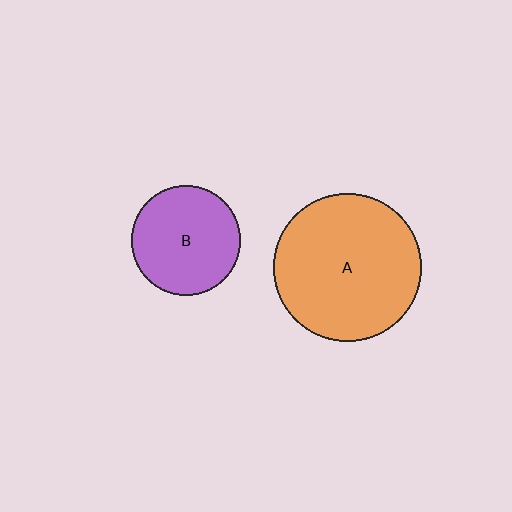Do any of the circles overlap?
No, none of the circles overlap.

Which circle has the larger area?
Circle A (orange).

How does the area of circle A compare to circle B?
Approximately 1.8 times.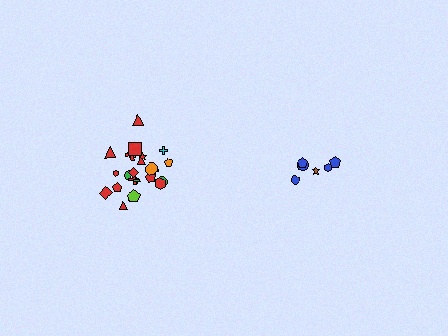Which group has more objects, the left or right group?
The left group.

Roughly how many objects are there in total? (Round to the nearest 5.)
Roughly 30 objects in total.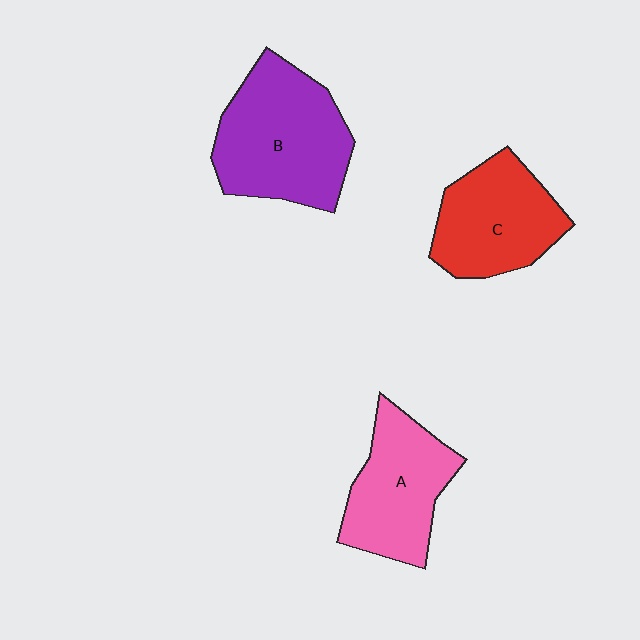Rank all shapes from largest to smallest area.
From largest to smallest: B (purple), C (red), A (pink).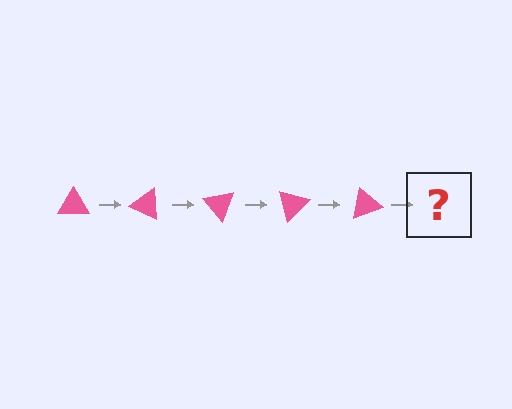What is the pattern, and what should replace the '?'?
The pattern is that the triangle rotates 25 degrees each step. The '?' should be a pink triangle rotated 125 degrees.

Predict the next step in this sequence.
The next step is a pink triangle rotated 125 degrees.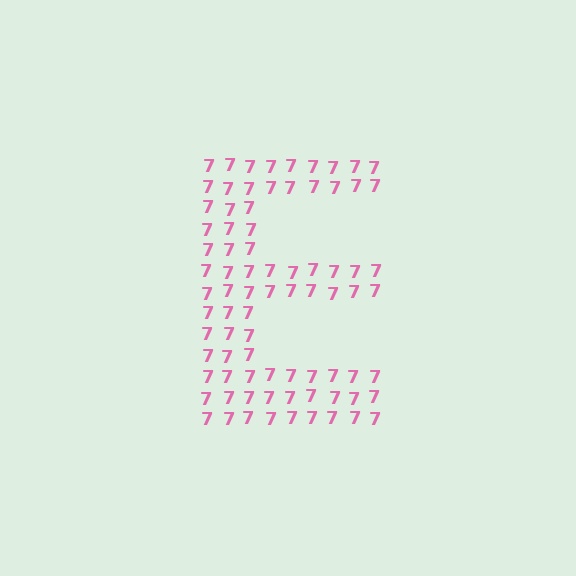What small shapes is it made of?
It is made of small digit 7's.